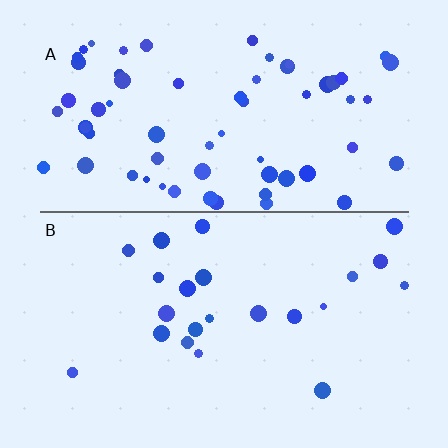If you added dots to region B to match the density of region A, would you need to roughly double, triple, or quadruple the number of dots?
Approximately triple.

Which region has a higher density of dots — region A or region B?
A (the top).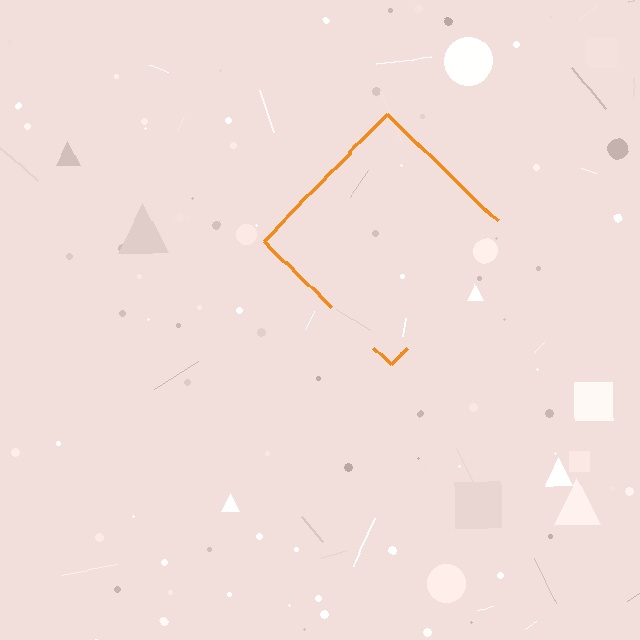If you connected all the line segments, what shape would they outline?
They would outline a diamond.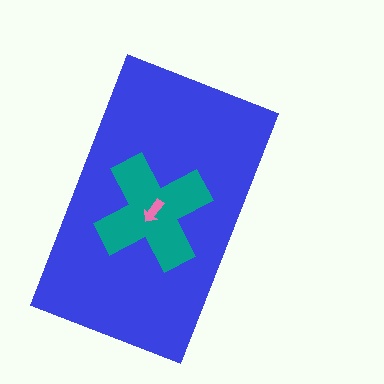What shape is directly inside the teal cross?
The pink arrow.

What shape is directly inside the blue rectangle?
The teal cross.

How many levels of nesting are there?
3.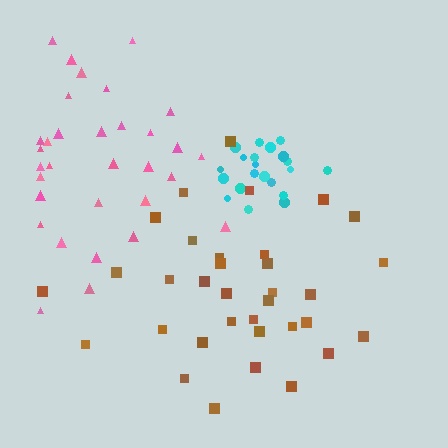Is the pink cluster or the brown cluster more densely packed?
Brown.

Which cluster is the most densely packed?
Cyan.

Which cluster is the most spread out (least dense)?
Pink.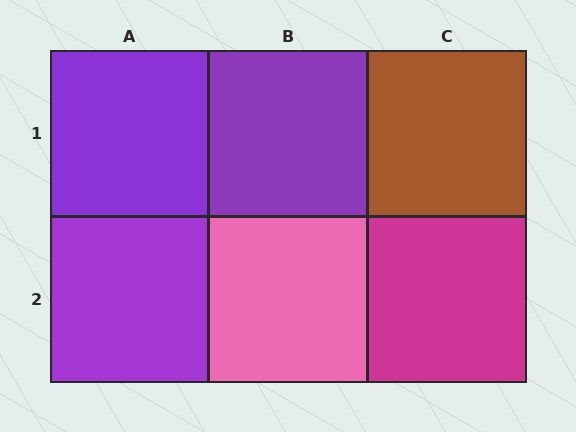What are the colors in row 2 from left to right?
Purple, pink, magenta.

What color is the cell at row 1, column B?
Purple.